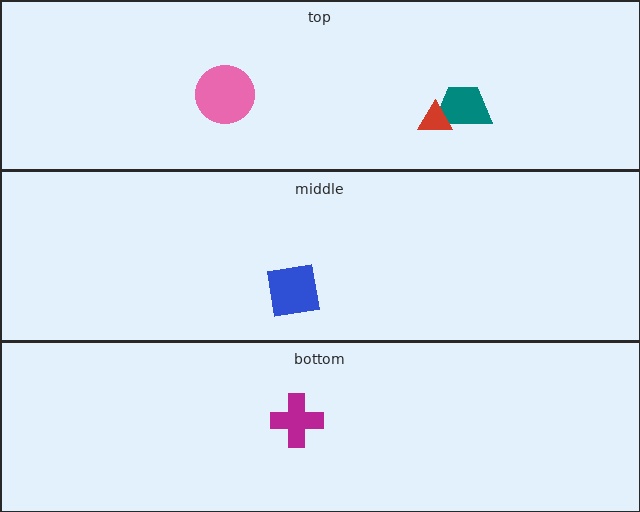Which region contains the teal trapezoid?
The top region.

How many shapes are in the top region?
3.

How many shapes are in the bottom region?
1.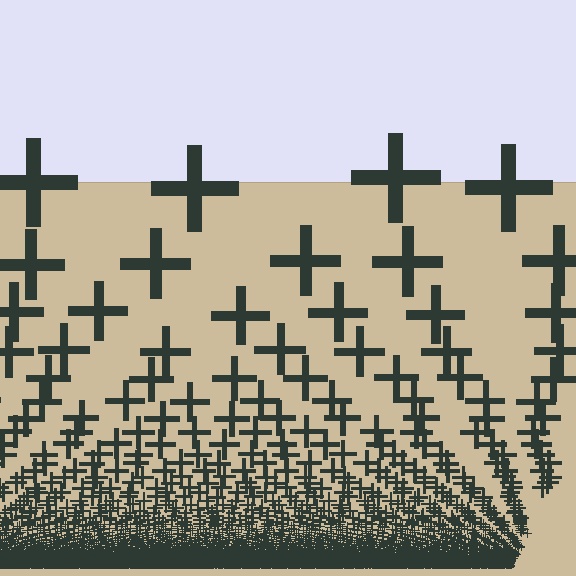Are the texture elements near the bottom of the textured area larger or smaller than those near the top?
Smaller. The gradient is inverted — elements near the bottom are smaller and denser.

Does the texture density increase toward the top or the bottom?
Density increases toward the bottom.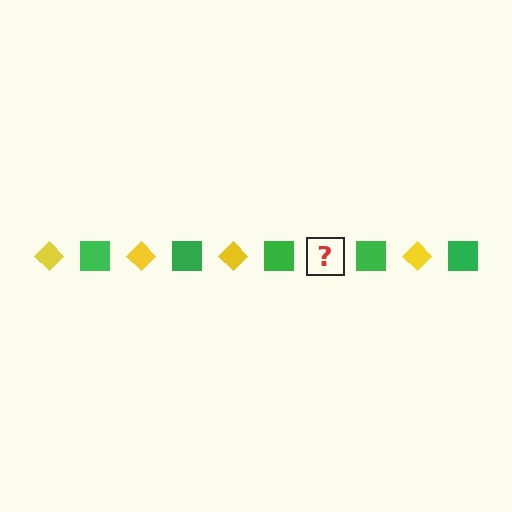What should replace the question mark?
The question mark should be replaced with a yellow diamond.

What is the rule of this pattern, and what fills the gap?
The rule is that the pattern alternates between yellow diamond and green square. The gap should be filled with a yellow diamond.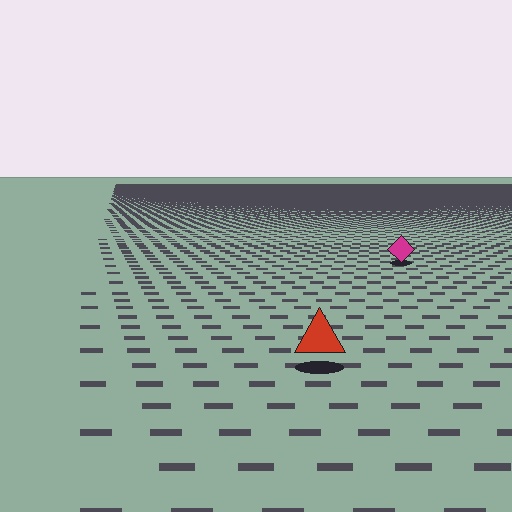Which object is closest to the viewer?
The red triangle is closest. The texture marks near it are larger and more spread out.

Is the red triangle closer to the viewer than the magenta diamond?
Yes. The red triangle is closer — you can tell from the texture gradient: the ground texture is coarser near it.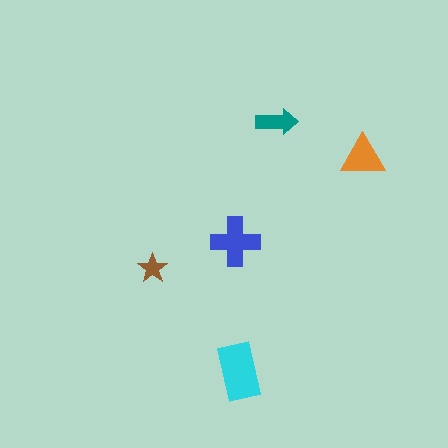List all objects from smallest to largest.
The brown star, the teal arrow, the orange triangle, the blue cross, the cyan rectangle.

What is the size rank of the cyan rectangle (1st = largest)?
1st.